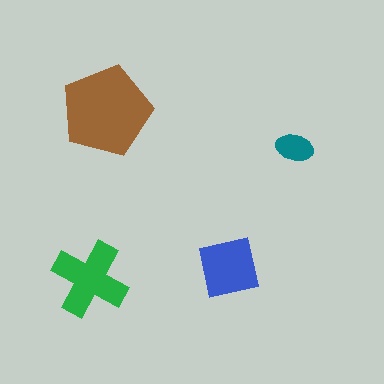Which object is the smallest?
The teal ellipse.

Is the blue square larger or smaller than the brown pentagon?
Smaller.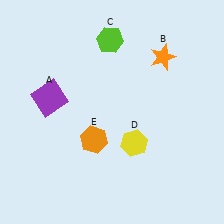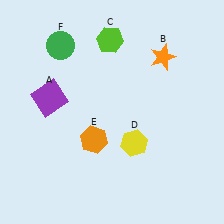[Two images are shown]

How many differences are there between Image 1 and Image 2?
There is 1 difference between the two images.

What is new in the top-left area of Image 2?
A green circle (F) was added in the top-left area of Image 2.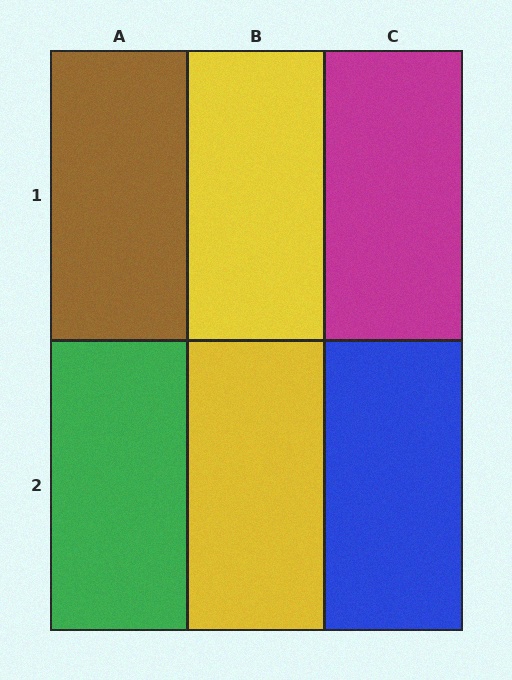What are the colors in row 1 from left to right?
Brown, yellow, magenta.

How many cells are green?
1 cell is green.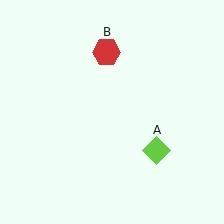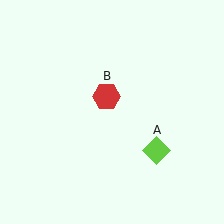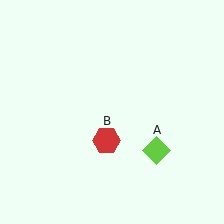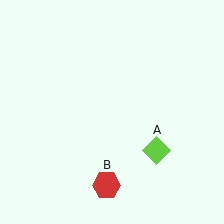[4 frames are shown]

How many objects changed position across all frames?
1 object changed position: red hexagon (object B).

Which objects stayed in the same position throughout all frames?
Lime diamond (object A) remained stationary.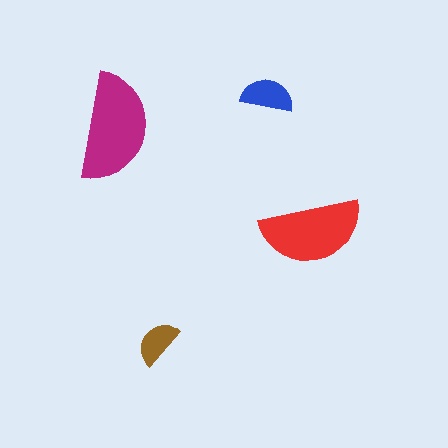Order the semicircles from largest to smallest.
the magenta one, the red one, the blue one, the brown one.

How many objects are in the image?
There are 4 objects in the image.